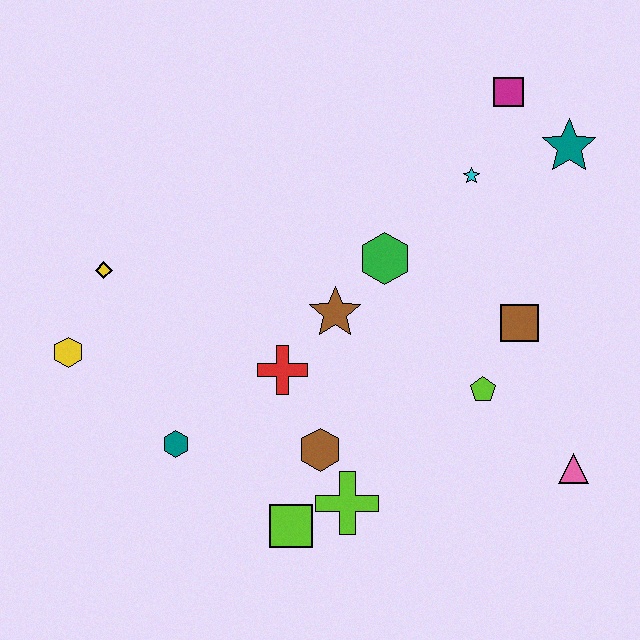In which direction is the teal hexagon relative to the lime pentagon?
The teal hexagon is to the left of the lime pentagon.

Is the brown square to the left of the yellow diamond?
No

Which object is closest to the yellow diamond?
The yellow hexagon is closest to the yellow diamond.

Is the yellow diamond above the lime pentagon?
Yes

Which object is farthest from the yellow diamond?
The pink triangle is farthest from the yellow diamond.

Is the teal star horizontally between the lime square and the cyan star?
No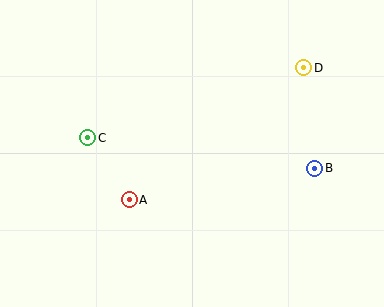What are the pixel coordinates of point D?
Point D is at (304, 68).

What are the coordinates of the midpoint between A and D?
The midpoint between A and D is at (216, 134).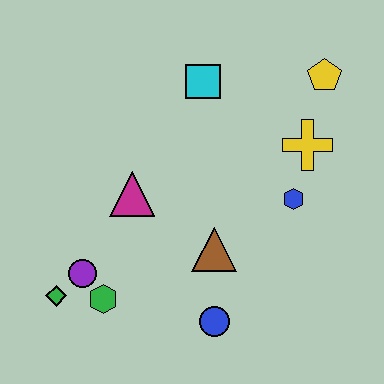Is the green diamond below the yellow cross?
Yes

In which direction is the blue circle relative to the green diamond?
The blue circle is to the right of the green diamond.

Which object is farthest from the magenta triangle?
The yellow pentagon is farthest from the magenta triangle.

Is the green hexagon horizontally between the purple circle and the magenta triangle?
Yes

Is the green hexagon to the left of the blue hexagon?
Yes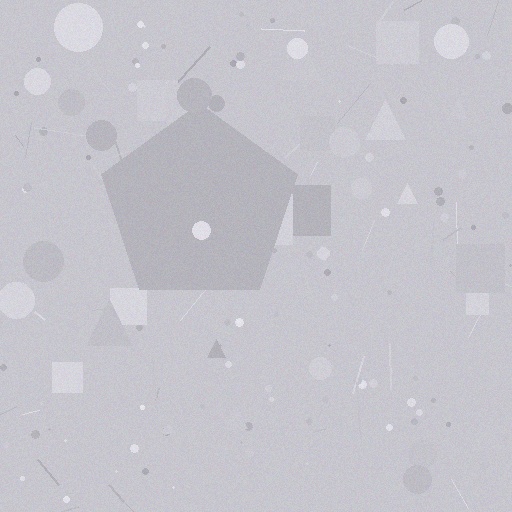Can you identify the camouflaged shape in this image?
The camouflaged shape is a pentagon.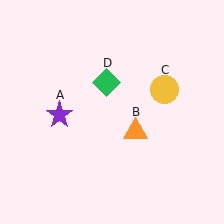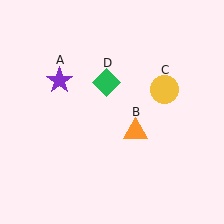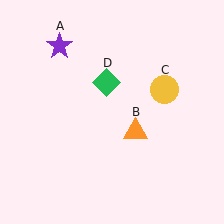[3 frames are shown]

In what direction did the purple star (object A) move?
The purple star (object A) moved up.